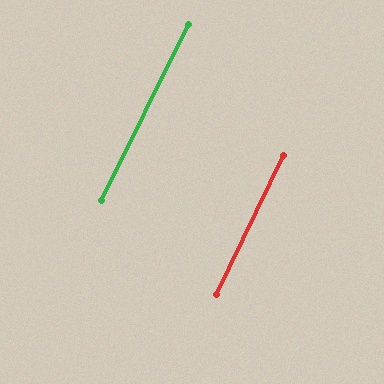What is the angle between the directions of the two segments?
Approximately 1 degree.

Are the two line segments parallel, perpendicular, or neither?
Parallel — their directions differ by only 0.6°.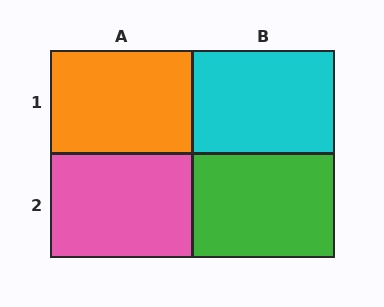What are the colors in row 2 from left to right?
Pink, green.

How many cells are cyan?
1 cell is cyan.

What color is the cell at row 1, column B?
Cyan.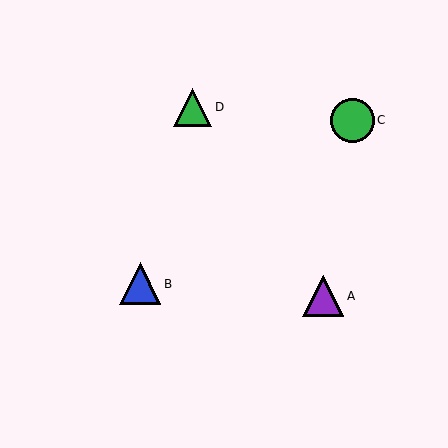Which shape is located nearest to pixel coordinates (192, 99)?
The green triangle (labeled D) at (193, 107) is nearest to that location.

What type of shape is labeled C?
Shape C is a green circle.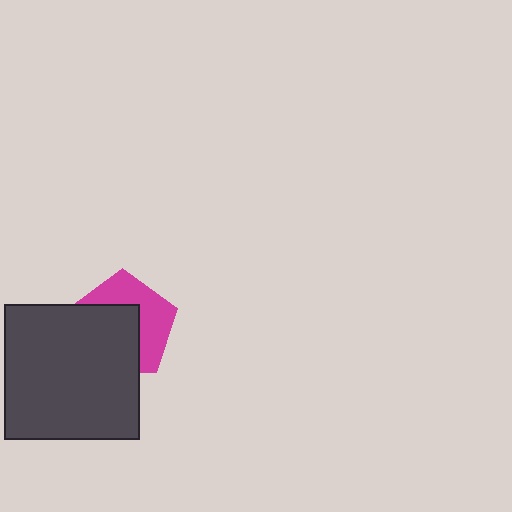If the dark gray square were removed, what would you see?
You would see the complete magenta pentagon.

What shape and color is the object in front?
The object in front is a dark gray square.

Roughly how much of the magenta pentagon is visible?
About half of it is visible (roughly 46%).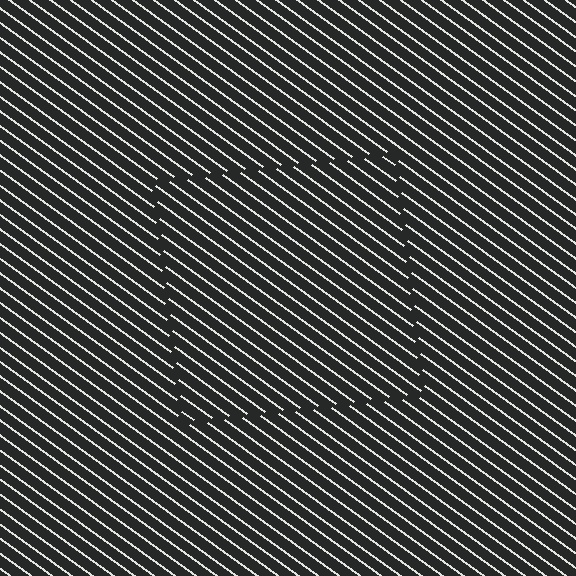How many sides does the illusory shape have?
4 sides — the line-ends trace a square.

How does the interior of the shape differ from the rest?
The interior of the shape contains the same grating, shifted by half a period — the contour is defined by the phase discontinuity where line-ends from the inner and outer gratings abut.